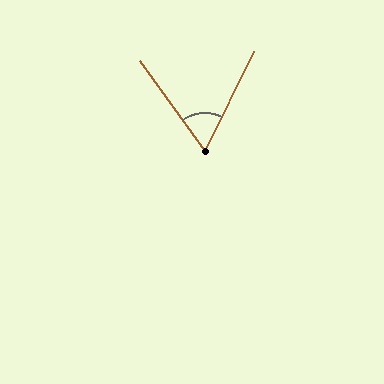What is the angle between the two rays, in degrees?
Approximately 62 degrees.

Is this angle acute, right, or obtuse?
It is acute.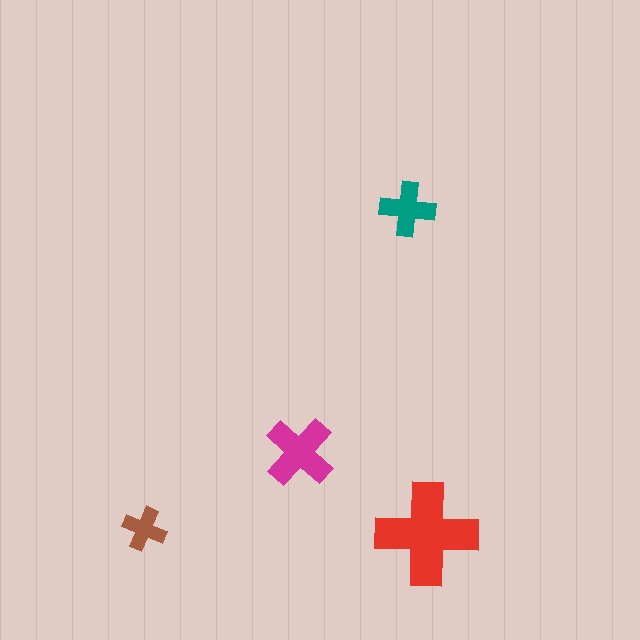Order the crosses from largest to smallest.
the red one, the magenta one, the teal one, the brown one.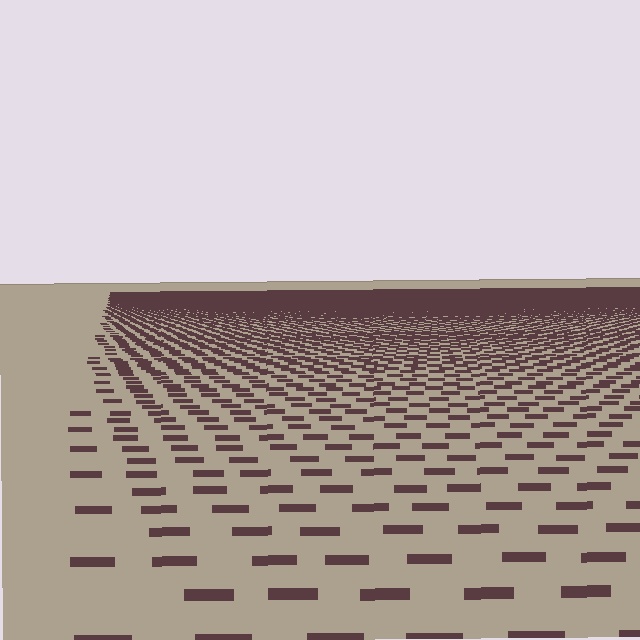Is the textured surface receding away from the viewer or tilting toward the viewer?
The surface is receding away from the viewer. Texture elements get smaller and denser toward the top.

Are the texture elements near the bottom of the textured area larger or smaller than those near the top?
Larger. Near the bottom, elements are closer to the viewer and appear at a bigger on-screen size.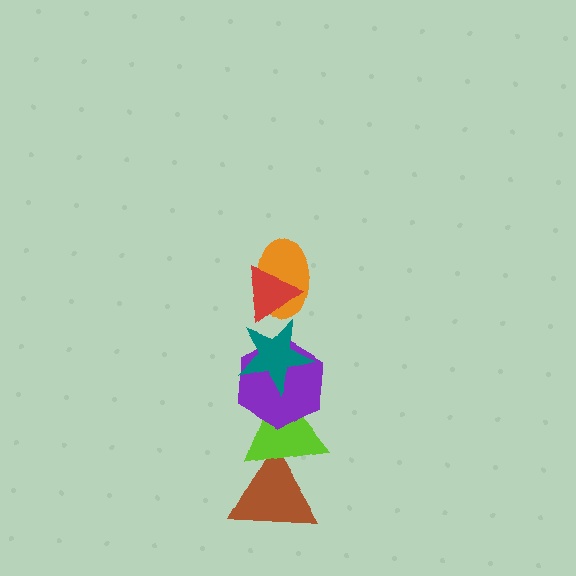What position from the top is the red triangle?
The red triangle is 1st from the top.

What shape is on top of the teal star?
The orange ellipse is on top of the teal star.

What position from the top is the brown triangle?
The brown triangle is 6th from the top.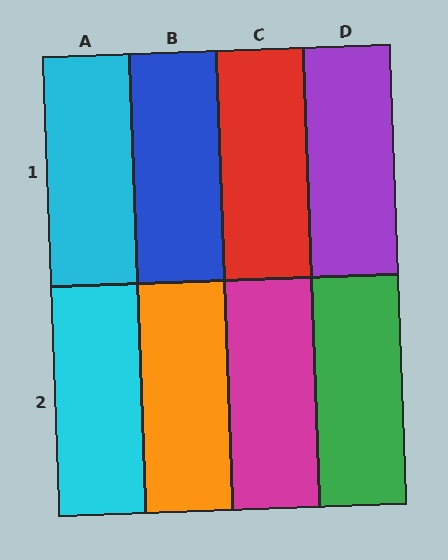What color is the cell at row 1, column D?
Purple.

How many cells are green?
1 cell is green.